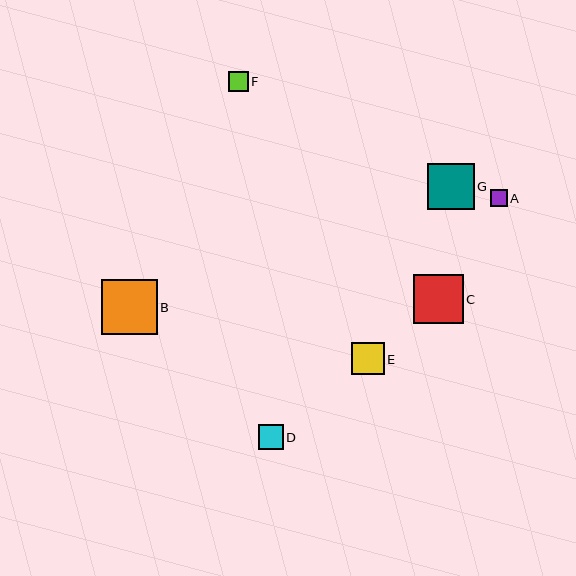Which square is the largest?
Square B is the largest with a size of approximately 55 pixels.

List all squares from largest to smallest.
From largest to smallest: B, C, G, E, D, F, A.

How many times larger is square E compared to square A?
Square E is approximately 1.9 times the size of square A.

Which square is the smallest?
Square A is the smallest with a size of approximately 17 pixels.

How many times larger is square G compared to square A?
Square G is approximately 2.8 times the size of square A.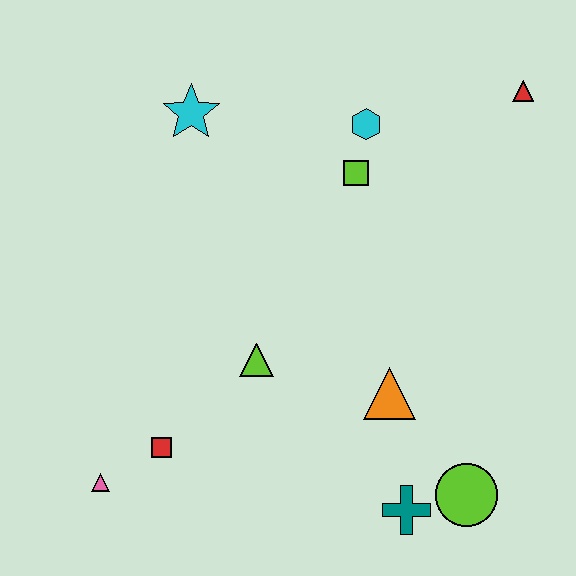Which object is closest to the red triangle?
The cyan hexagon is closest to the red triangle.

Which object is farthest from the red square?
The red triangle is farthest from the red square.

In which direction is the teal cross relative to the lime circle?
The teal cross is to the left of the lime circle.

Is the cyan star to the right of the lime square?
No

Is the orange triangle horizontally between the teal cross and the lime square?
Yes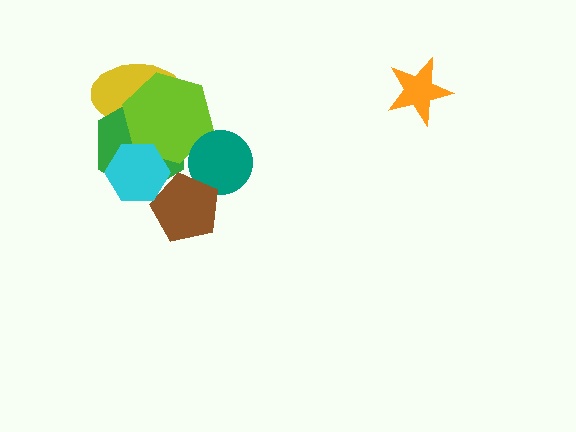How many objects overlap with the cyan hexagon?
3 objects overlap with the cyan hexagon.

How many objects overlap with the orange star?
0 objects overlap with the orange star.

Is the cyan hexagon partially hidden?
No, no other shape covers it.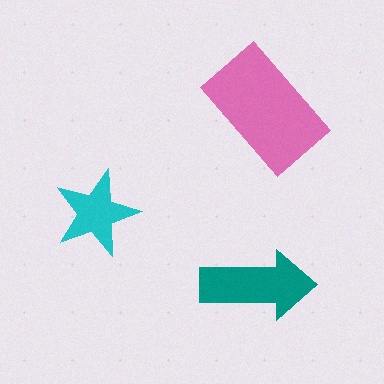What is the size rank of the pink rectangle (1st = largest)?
1st.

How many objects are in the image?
There are 3 objects in the image.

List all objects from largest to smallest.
The pink rectangle, the teal arrow, the cyan star.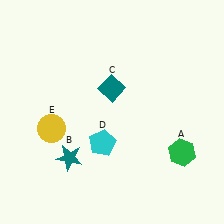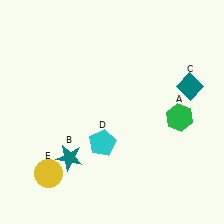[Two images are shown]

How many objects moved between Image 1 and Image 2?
3 objects moved between the two images.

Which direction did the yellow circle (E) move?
The yellow circle (E) moved down.